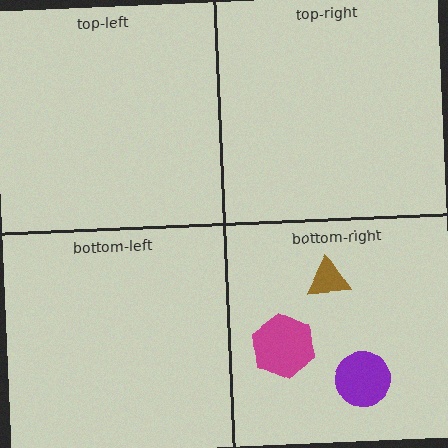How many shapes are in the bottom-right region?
3.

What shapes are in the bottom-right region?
The purple circle, the brown triangle, the magenta hexagon.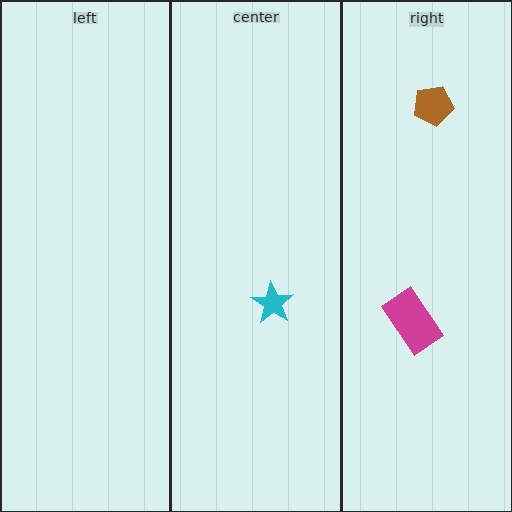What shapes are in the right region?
The magenta rectangle, the brown pentagon.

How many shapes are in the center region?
1.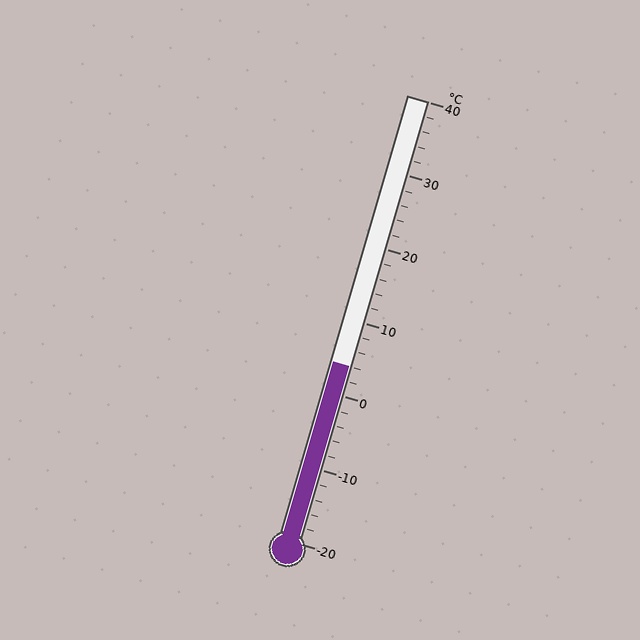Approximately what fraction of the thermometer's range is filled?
The thermometer is filled to approximately 40% of its range.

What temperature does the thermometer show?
The thermometer shows approximately 4°C.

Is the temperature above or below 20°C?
The temperature is below 20°C.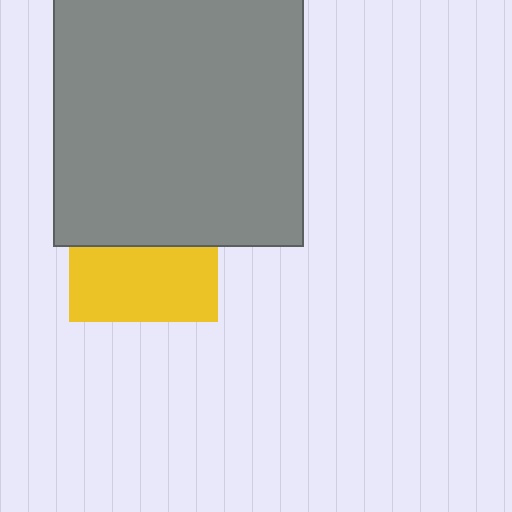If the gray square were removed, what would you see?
You would see the complete yellow square.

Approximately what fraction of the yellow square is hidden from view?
Roughly 50% of the yellow square is hidden behind the gray square.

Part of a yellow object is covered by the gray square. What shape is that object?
It is a square.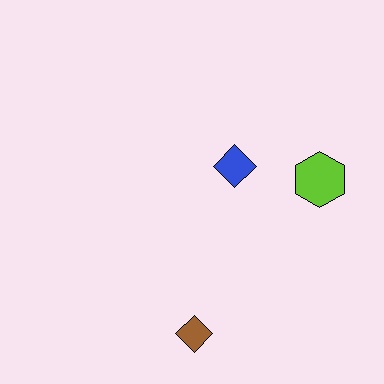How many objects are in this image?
There are 3 objects.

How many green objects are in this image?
There are no green objects.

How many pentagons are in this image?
There are no pentagons.